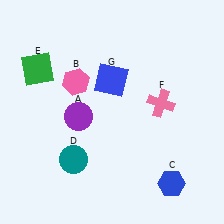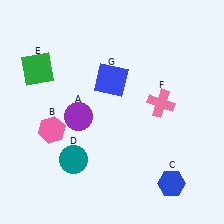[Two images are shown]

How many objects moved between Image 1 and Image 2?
1 object moved between the two images.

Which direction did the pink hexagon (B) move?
The pink hexagon (B) moved down.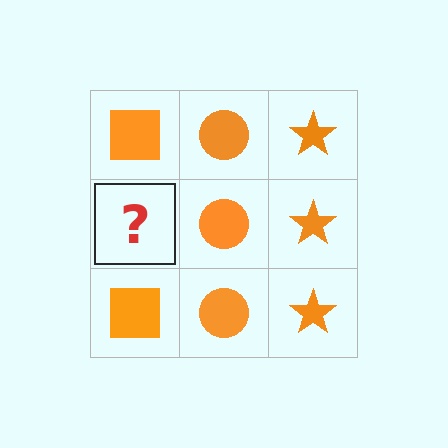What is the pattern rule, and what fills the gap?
The rule is that each column has a consistent shape. The gap should be filled with an orange square.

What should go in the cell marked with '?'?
The missing cell should contain an orange square.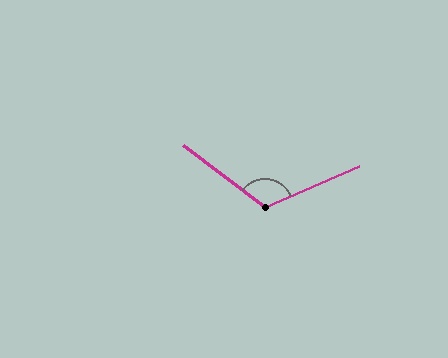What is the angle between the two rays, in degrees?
Approximately 120 degrees.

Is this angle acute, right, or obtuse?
It is obtuse.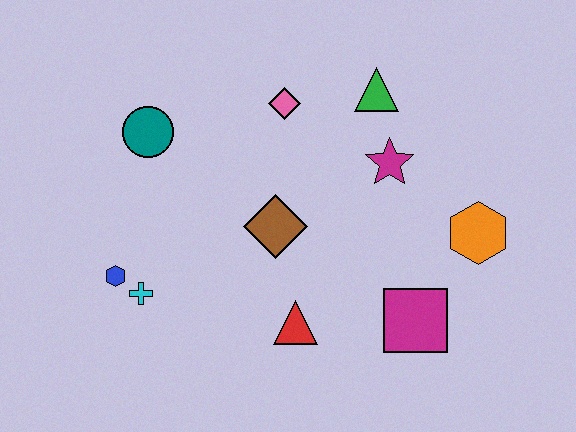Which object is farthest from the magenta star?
The blue hexagon is farthest from the magenta star.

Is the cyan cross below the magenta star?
Yes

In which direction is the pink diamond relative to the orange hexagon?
The pink diamond is to the left of the orange hexagon.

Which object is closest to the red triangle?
The brown diamond is closest to the red triangle.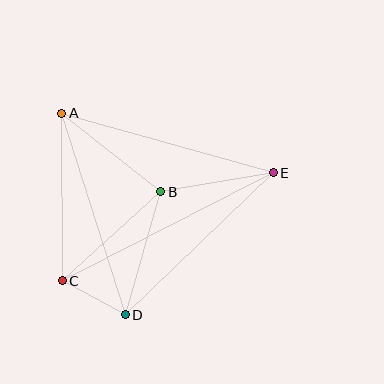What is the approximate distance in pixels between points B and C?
The distance between B and C is approximately 133 pixels.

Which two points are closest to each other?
Points C and D are closest to each other.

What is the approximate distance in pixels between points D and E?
The distance between D and E is approximately 205 pixels.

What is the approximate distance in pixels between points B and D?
The distance between B and D is approximately 128 pixels.